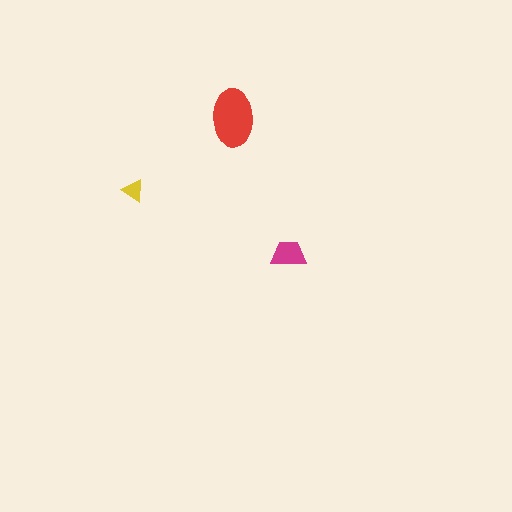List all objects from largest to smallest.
The red ellipse, the magenta trapezoid, the yellow triangle.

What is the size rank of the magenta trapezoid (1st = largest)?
2nd.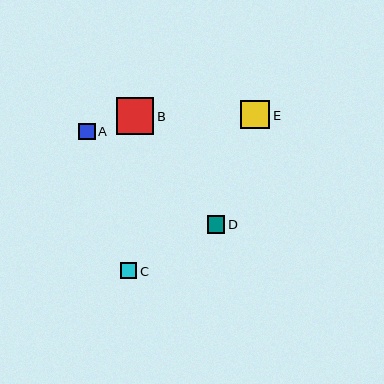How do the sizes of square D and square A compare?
Square D and square A are approximately the same size.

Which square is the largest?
Square B is the largest with a size of approximately 37 pixels.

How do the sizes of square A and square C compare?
Square A and square C are approximately the same size.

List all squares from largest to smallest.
From largest to smallest: B, E, D, A, C.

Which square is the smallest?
Square C is the smallest with a size of approximately 16 pixels.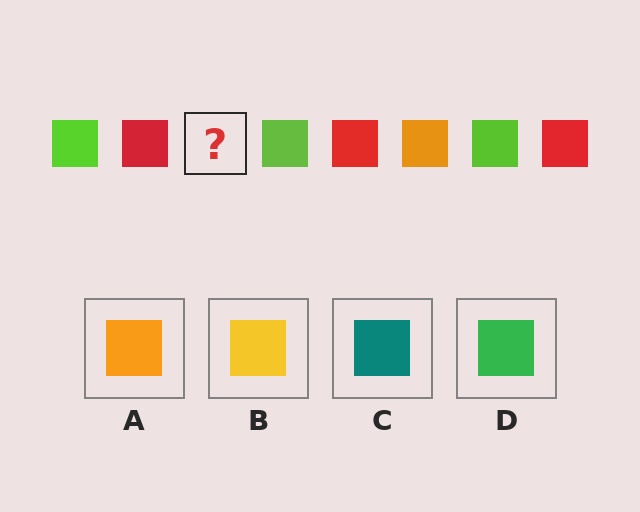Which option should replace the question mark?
Option A.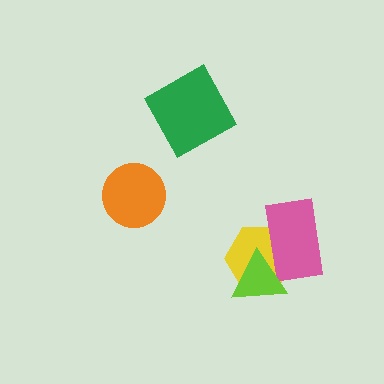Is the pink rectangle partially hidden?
Yes, it is partially covered by another shape.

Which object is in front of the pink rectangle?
The lime triangle is in front of the pink rectangle.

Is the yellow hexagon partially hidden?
Yes, it is partially covered by another shape.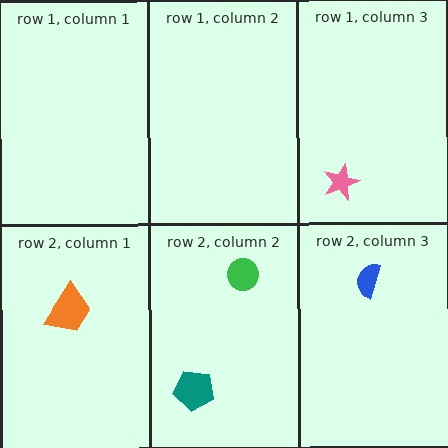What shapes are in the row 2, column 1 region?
The orange trapezoid.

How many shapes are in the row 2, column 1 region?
1.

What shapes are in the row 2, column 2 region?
The teal pentagon, the green circle.